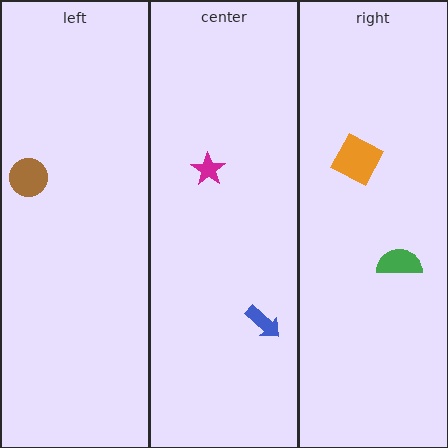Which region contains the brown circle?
The left region.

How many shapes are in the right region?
2.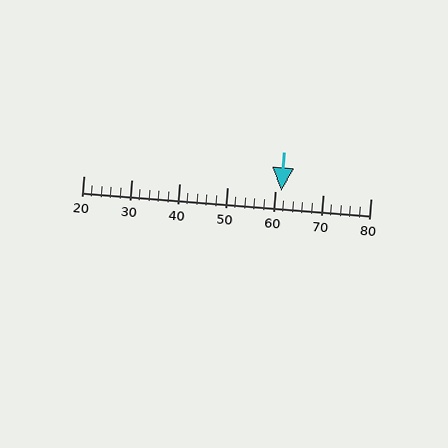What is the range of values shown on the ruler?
The ruler shows values from 20 to 80.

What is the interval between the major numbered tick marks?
The major tick marks are spaced 10 units apart.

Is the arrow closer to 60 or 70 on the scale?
The arrow is closer to 60.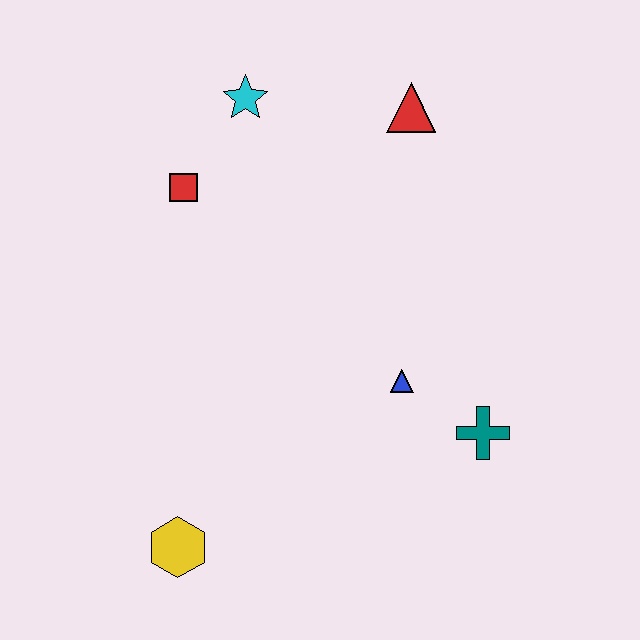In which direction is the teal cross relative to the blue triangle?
The teal cross is to the right of the blue triangle.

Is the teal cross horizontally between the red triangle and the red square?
No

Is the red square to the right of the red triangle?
No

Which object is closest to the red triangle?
The cyan star is closest to the red triangle.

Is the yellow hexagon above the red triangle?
No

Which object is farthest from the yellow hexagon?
The red triangle is farthest from the yellow hexagon.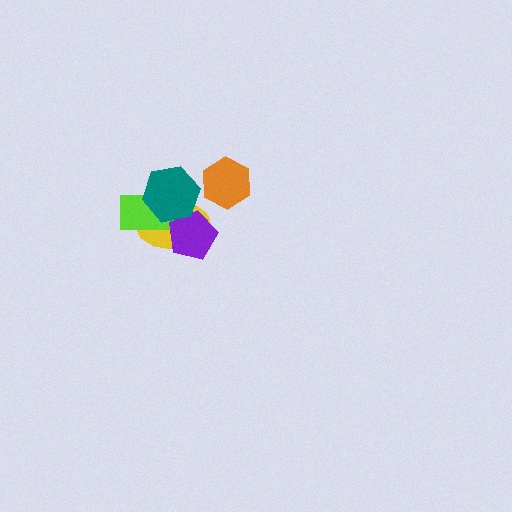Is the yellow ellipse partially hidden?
Yes, it is partially covered by another shape.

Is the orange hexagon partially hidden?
No, no other shape covers it.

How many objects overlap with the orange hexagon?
0 objects overlap with the orange hexagon.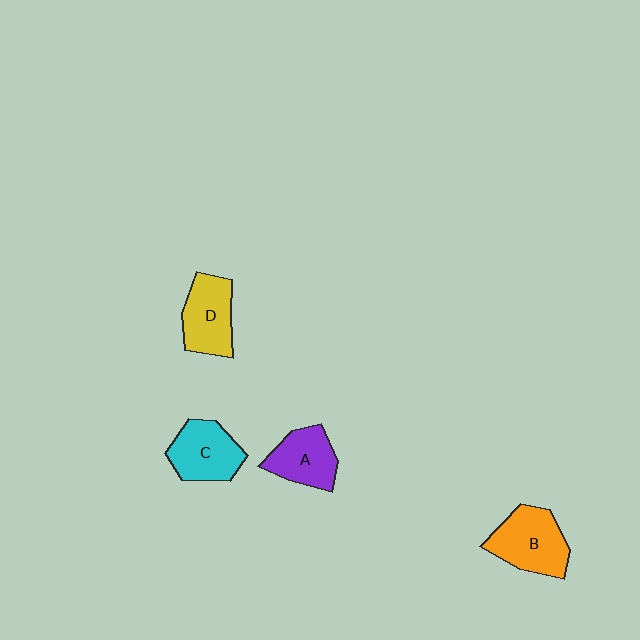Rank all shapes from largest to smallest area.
From largest to smallest: B (orange), C (cyan), D (yellow), A (purple).